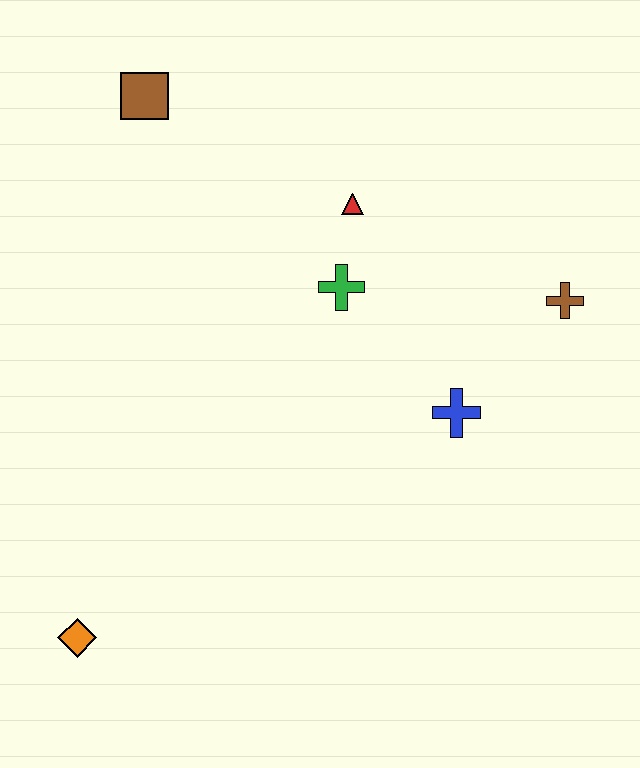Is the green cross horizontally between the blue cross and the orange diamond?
Yes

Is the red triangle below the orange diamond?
No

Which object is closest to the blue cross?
The brown cross is closest to the blue cross.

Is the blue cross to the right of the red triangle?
Yes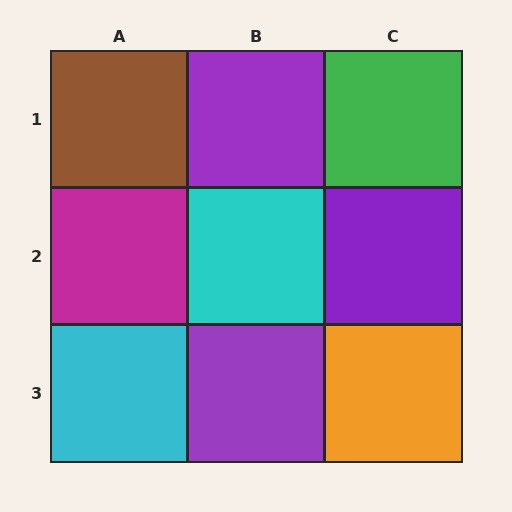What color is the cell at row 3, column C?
Orange.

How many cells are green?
1 cell is green.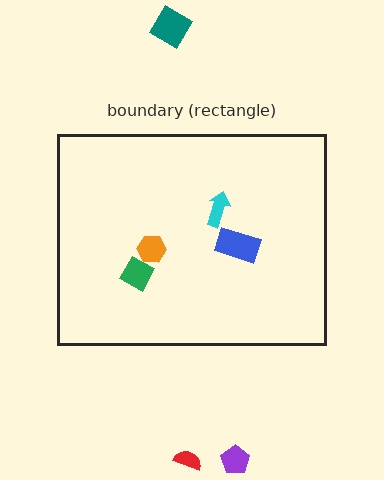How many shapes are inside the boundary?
4 inside, 3 outside.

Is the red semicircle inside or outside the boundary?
Outside.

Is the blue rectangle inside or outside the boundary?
Inside.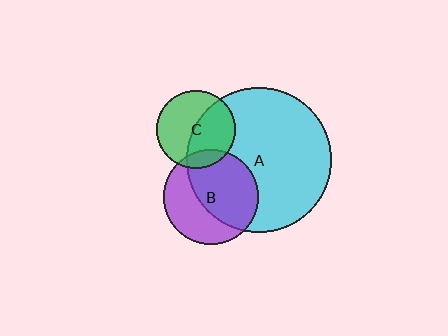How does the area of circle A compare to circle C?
Approximately 3.4 times.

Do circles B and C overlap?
Yes.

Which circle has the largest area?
Circle A (cyan).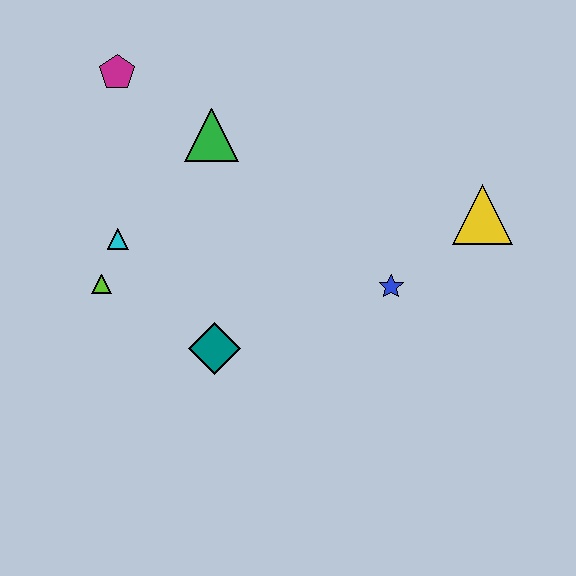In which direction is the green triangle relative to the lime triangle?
The green triangle is above the lime triangle.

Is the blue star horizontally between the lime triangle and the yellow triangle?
Yes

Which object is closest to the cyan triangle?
The lime triangle is closest to the cyan triangle.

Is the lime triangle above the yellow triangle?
No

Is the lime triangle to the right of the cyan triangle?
No